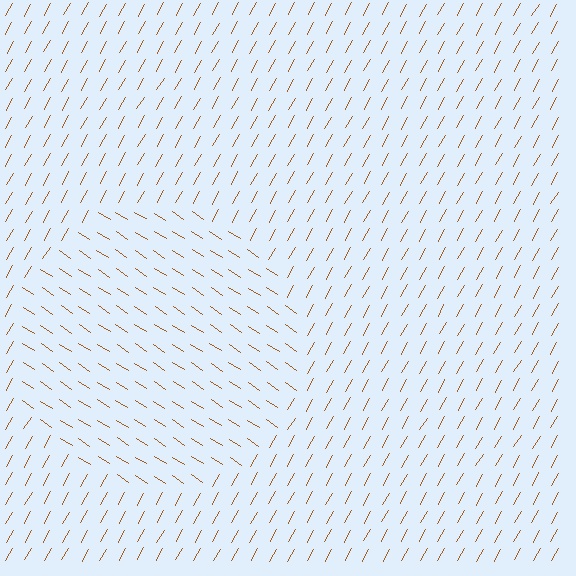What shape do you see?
I see a circle.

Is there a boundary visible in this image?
Yes, there is a texture boundary formed by a change in line orientation.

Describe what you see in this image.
The image is filled with small brown line segments. A circle region in the image has lines oriented differently from the surrounding lines, creating a visible texture boundary.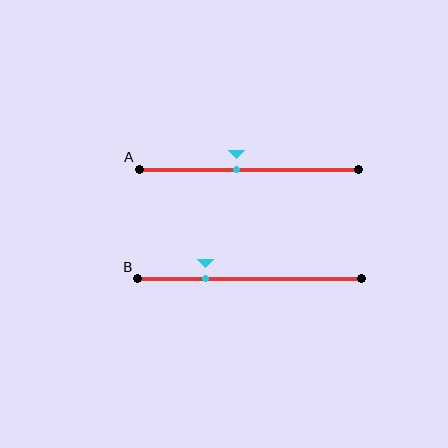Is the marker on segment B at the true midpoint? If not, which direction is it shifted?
No, the marker on segment B is shifted to the left by about 20% of the segment length.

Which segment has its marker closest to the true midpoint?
Segment A has its marker closest to the true midpoint.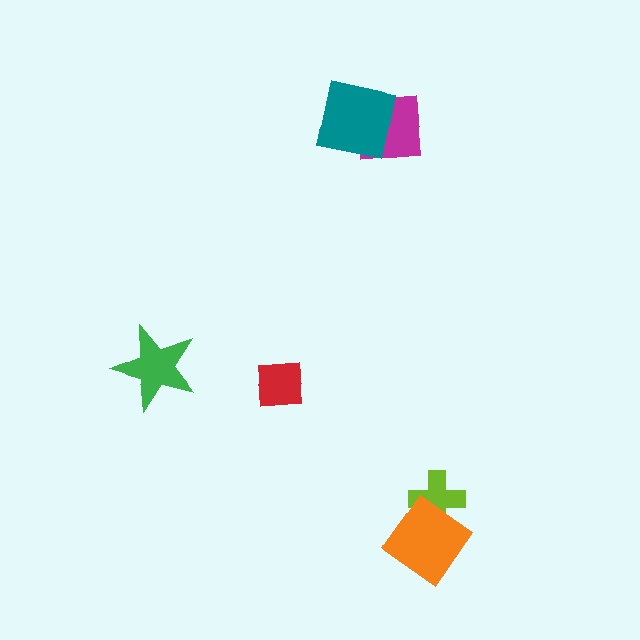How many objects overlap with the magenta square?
1 object overlaps with the magenta square.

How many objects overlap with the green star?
0 objects overlap with the green star.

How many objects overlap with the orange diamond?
1 object overlaps with the orange diamond.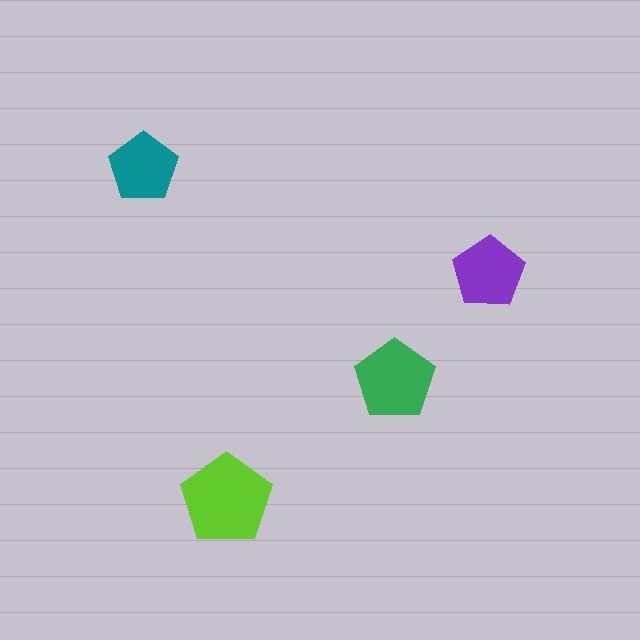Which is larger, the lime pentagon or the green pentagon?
The lime one.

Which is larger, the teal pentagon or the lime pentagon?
The lime one.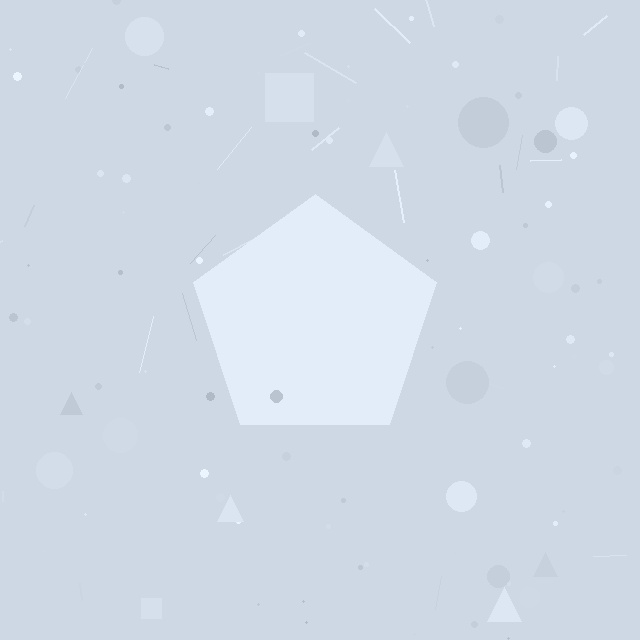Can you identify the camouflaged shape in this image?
The camouflaged shape is a pentagon.